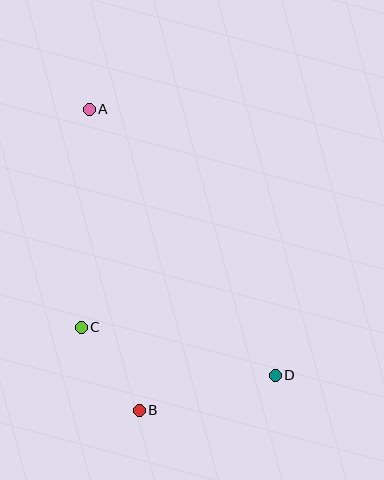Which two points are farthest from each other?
Points A and D are farthest from each other.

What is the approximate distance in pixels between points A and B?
The distance between A and B is approximately 305 pixels.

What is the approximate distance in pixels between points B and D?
The distance between B and D is approximately 140 pixels.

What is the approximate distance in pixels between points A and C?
The distance between A and C is approximately 218 pixels.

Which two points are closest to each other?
Points B and C are closest to each other.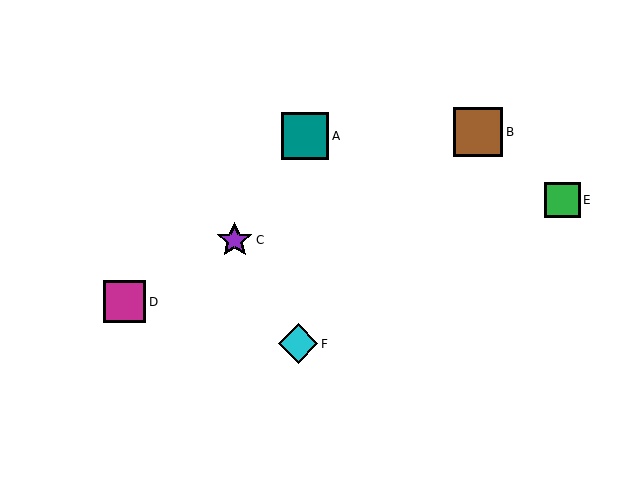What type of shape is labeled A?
Shape A is a teal square.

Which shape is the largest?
The brown square (labeled B) is the largest.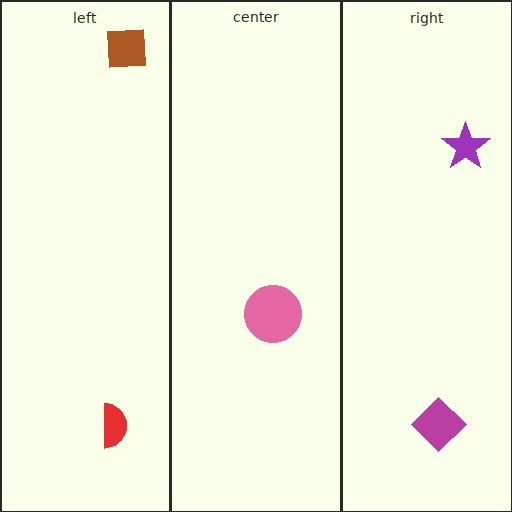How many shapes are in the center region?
1.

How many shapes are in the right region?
2.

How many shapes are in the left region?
2.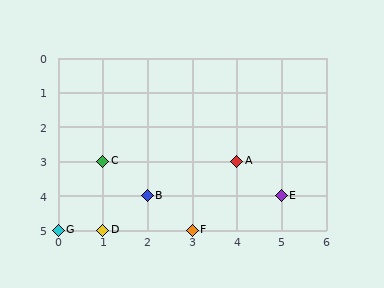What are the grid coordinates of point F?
Point F is at grid coordinates (3, 5).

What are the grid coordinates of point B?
Point B is at grid coordinates (2, 4).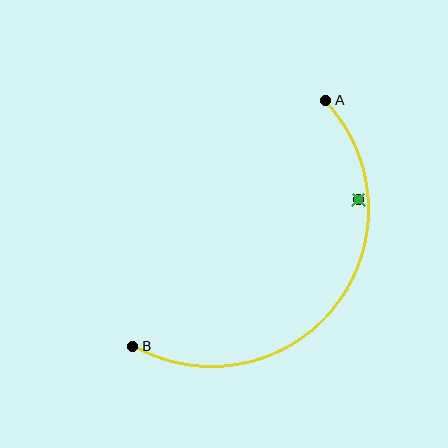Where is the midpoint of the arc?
The arc midpoint is the point on the curve farthest from the straight line joining A and B. It sits below and to the right of that line.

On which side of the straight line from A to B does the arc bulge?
The arc bulges below and to the right of the straight line connecting A and B.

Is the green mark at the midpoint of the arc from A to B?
No — the green mark does not lie on the arc at all. It sits slightly inside the curve.